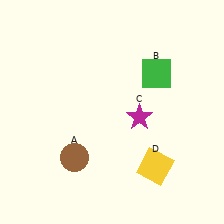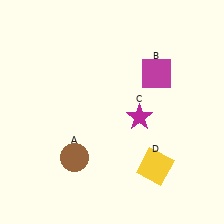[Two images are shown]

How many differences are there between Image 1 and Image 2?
There is 1 difference between the two images.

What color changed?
The square (B) changed from green in Image 1 to magenta in Image 2.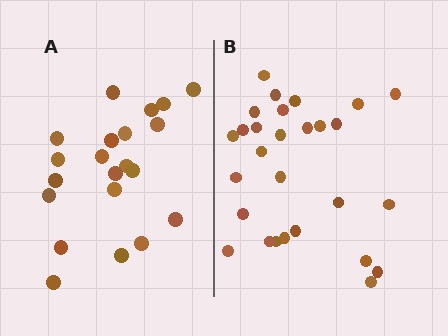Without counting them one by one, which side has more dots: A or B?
Region B (the right region) has more dots.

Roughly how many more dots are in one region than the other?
Region B has roughly 8 or so more dots than region A.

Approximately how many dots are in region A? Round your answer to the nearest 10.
About 20 dots. (The exact count is 21, which rounds to 20.)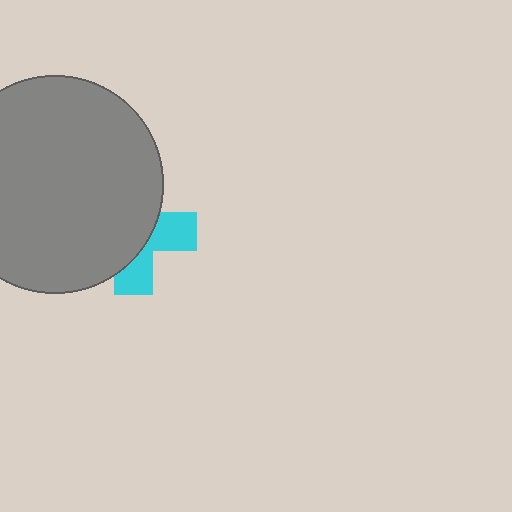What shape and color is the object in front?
The object in front is a gray circle.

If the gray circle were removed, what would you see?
You would see the complete cyan cross.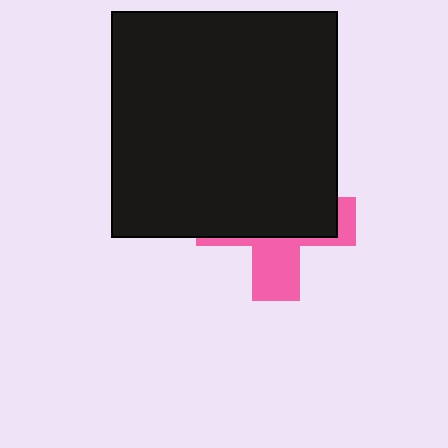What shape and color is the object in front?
The object in front is a black square.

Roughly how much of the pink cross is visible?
A small part of it is visible (roughly 36%).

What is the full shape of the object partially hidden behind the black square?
The partially hidden object is a pink cross.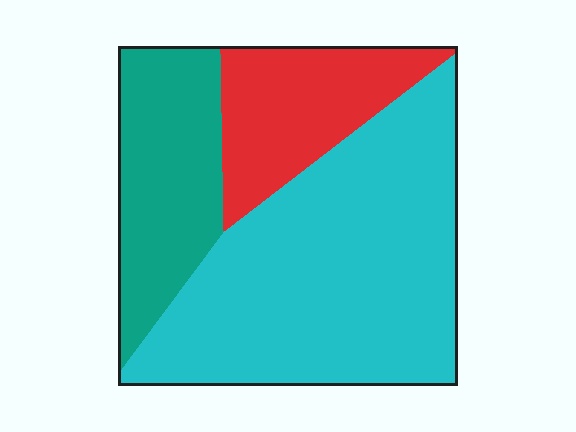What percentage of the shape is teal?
Teal covers about 25% of the shape.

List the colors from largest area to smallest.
From largest to smallest: cyan, teal, red.